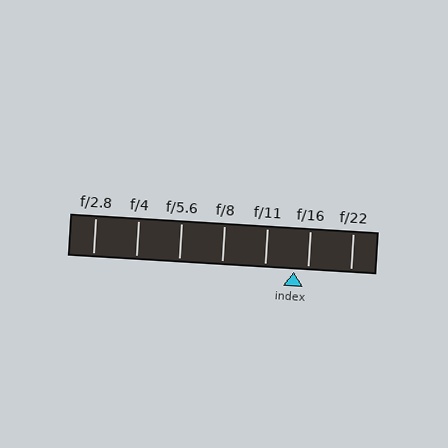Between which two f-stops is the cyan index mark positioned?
The index mark is between f/11 and f/16.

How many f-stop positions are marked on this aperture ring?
There are 7 f-stop positions marked.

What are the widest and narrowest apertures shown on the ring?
The widest aperture shown is f/2.8 and the narrowest is f/22.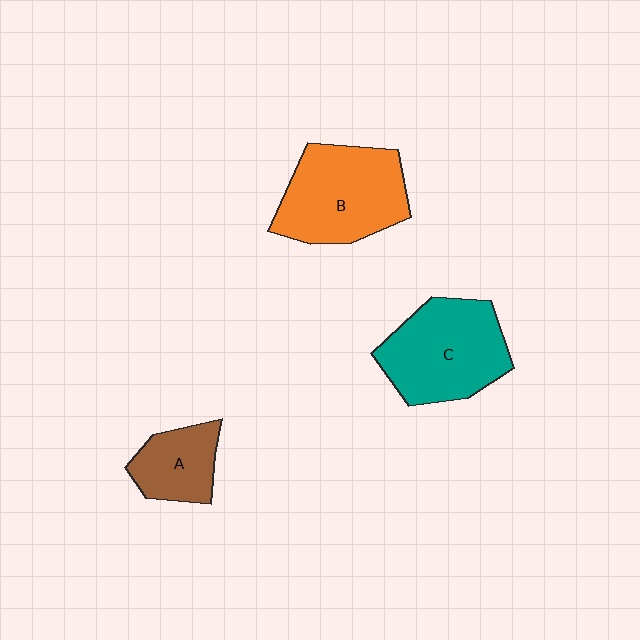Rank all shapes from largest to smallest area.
From largest to smallest: B (orange), C (teal), A (brown).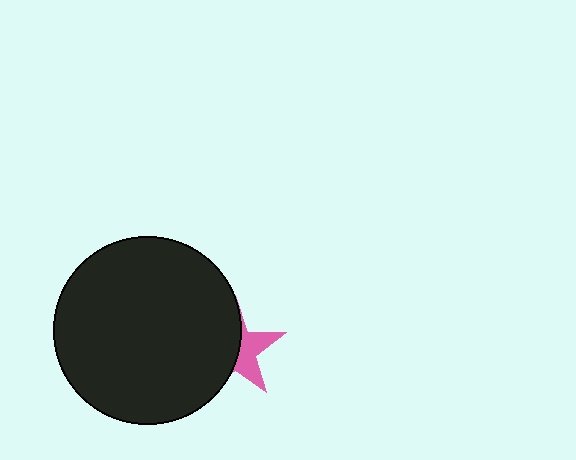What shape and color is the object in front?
The object in front is a black circle.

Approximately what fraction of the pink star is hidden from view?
Roughly 59% of the pink star is hidden behind the black circle.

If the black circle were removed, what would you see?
You would see the complete pink star.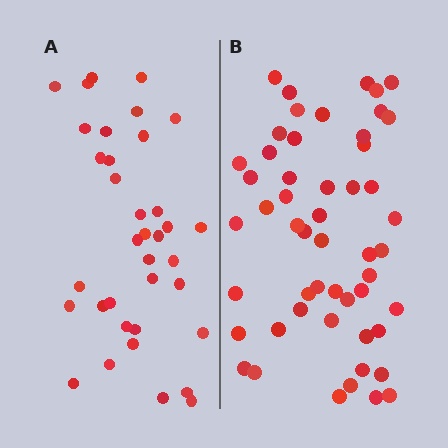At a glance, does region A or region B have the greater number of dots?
Region B (the right region) has more dots.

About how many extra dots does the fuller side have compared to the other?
Region B has approximately 15 more dots than region A.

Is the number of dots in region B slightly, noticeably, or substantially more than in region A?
Region B has noticeably more, but not dramatically so. The ratio is roughly 1.4 to 1.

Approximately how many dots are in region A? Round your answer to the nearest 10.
About 40 dots. (The exact count is 36, which rounds to 40.)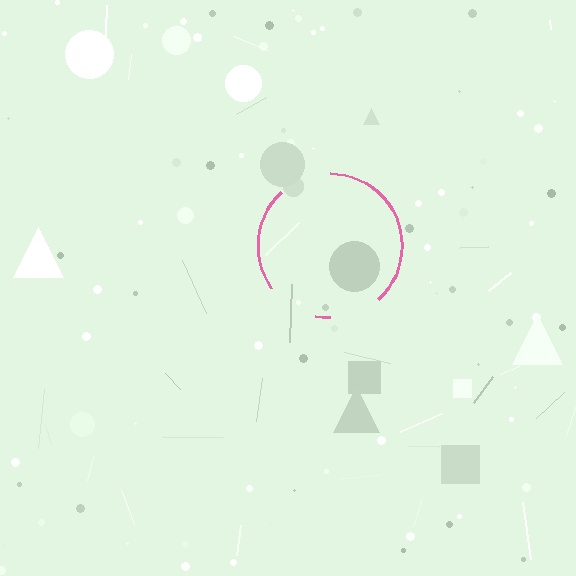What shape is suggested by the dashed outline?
The dashed outline suggests a circle.